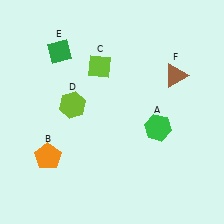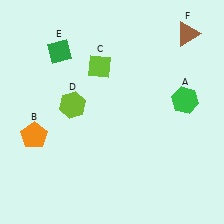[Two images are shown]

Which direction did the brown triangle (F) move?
The brown triangle (F) moved up.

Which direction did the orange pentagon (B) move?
The orange pentagon (B) moved up.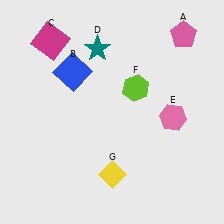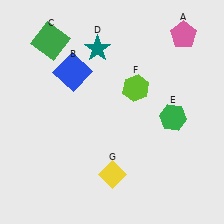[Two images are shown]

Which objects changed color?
C changed from magenta to green. E changed from pink to green.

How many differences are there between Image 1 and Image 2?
There are 2 differences between the two images.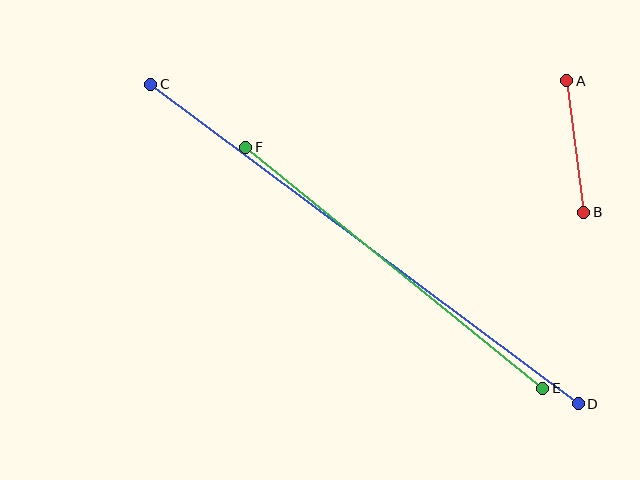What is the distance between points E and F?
The distance is approximately 383 pixels.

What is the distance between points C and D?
The distance is approximately 534 pixels.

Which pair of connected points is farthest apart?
Points C and D are farthest apart.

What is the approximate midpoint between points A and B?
The midpoint is at approximately (575, 146) pixels.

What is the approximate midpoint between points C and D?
The midpoint is at approximately (365, 244) pixels.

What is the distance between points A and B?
The distance is approximately 132 pixels.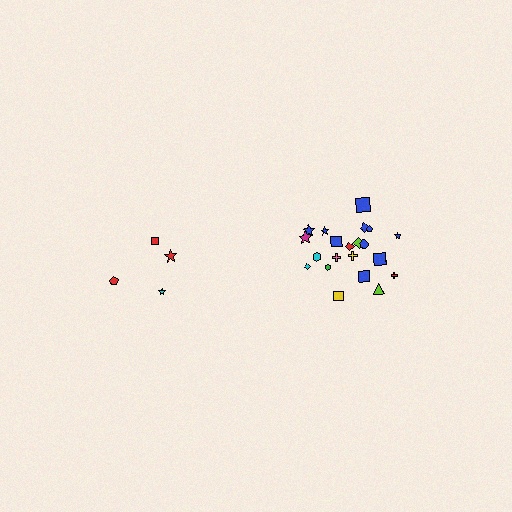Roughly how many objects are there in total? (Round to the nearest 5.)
Roughly 25 objects in total.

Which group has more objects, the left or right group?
The right group.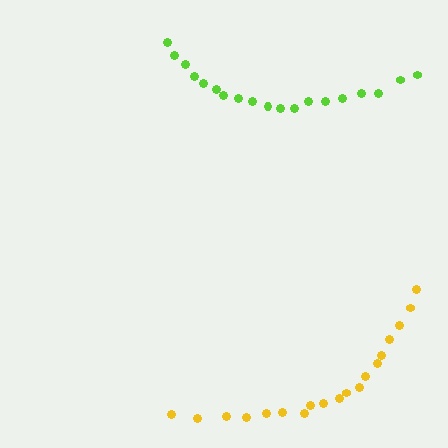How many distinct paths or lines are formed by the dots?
There are 2 distinct paths.